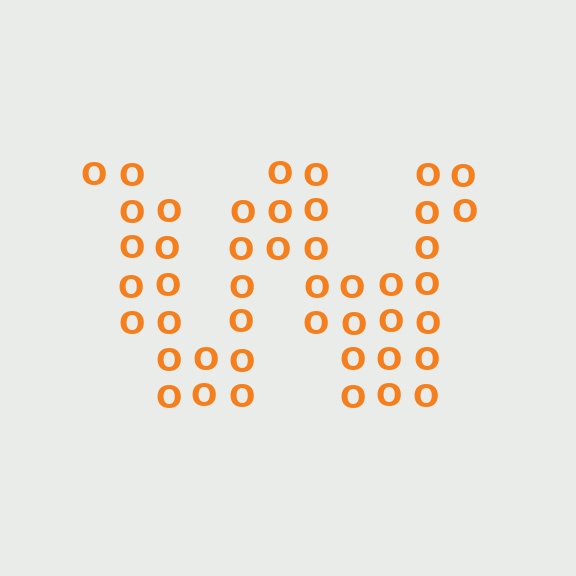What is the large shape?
The large shape is the letter W.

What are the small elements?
The small elements are letter O's.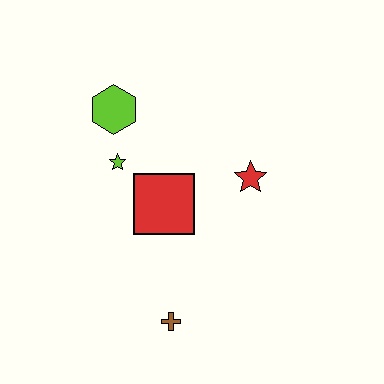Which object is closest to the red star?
The red square is closest to the red star.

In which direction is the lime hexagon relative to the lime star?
The lime hexagon is above the lime star.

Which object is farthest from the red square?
The brown cross is farthest from the red square.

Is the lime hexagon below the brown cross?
No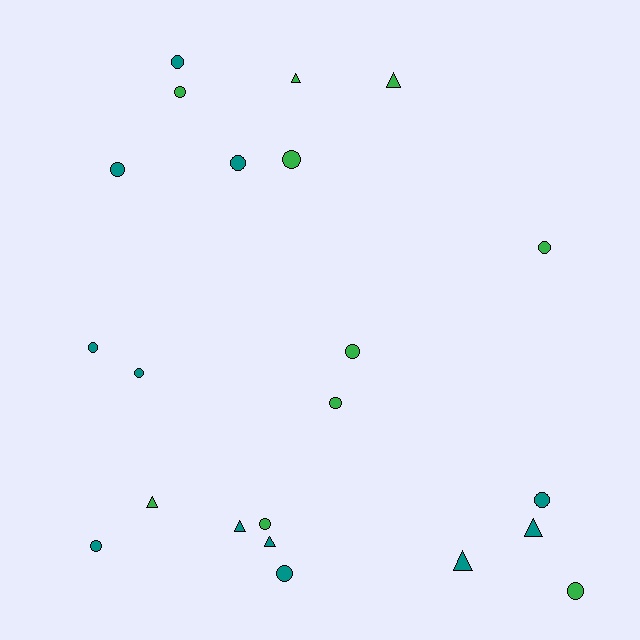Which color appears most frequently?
Teal, with 12 objects.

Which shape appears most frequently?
Circle, with 15 objects.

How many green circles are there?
There are 7 green circles.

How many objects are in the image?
There are 22 objects.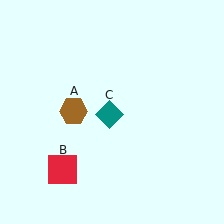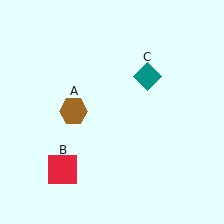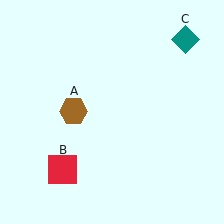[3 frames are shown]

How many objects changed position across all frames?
1 object changed position: teal diamond (object C).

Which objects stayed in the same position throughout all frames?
Brown hexagon (object A) and red square (object B) remained stationary.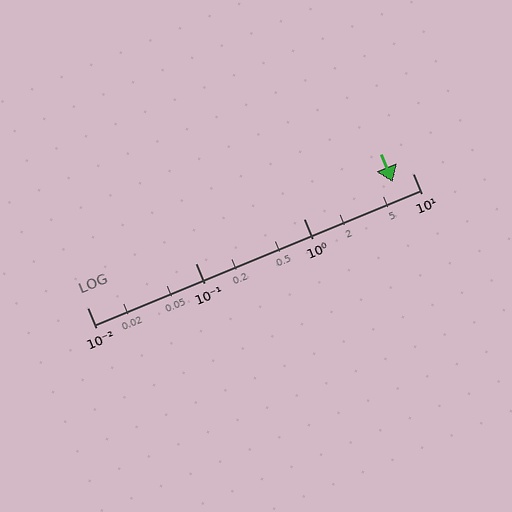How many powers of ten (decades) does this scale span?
The scale spans 3 decades, from 0.01 to 10.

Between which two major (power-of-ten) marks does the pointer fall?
The pointer is between 1 and 10.